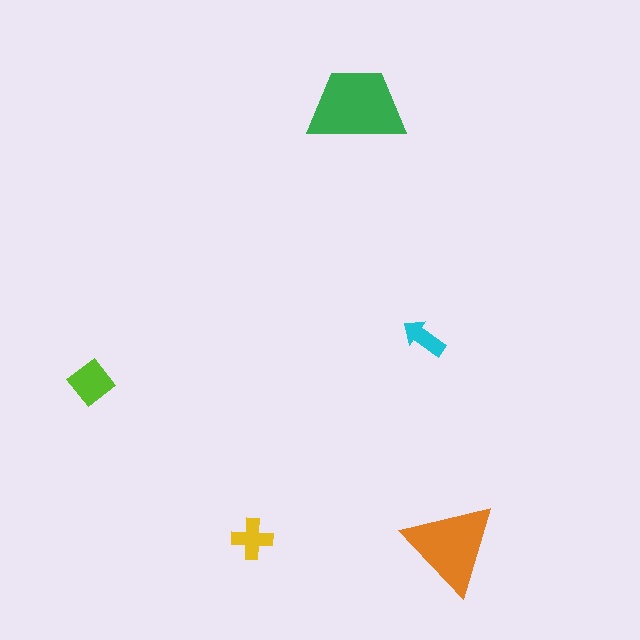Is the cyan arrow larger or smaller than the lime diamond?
Smaller.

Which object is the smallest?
The cyan arrow.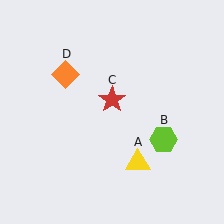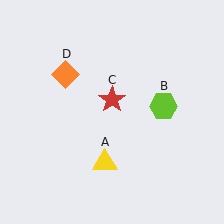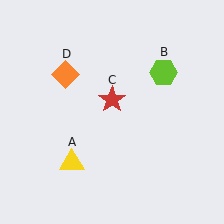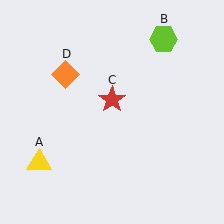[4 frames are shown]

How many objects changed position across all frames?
2 objects changed position: yellow triangle (object A), lime hexagon (object B).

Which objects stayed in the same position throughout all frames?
Red star (object C) and orange diamond (object D) remained stationary.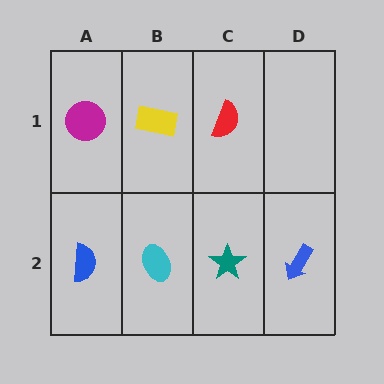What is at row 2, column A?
A blue semicircle.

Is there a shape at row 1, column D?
No, that cell is empty.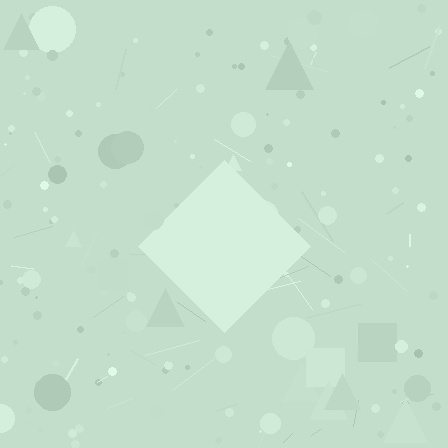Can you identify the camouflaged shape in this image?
The camouflaged shape is a diamond.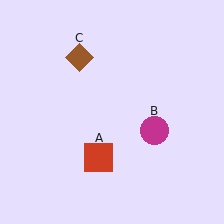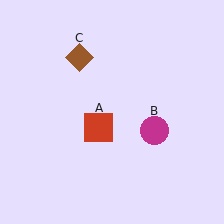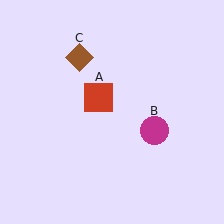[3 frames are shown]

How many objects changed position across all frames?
1 object changed position: red square (object A).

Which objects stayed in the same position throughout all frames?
Magenta circle (object B) and brown diamond (object C) remained stationary.